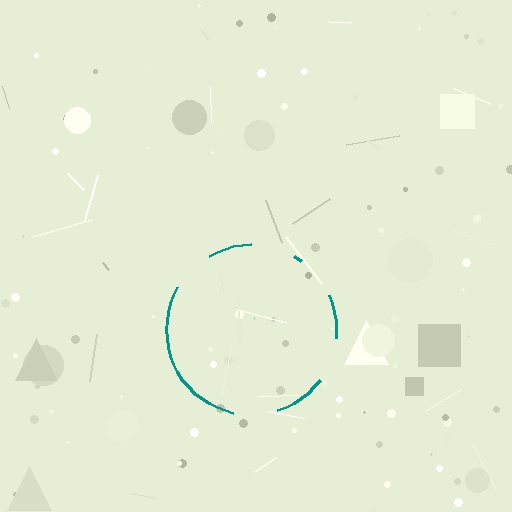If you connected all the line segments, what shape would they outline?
They would outline a circle.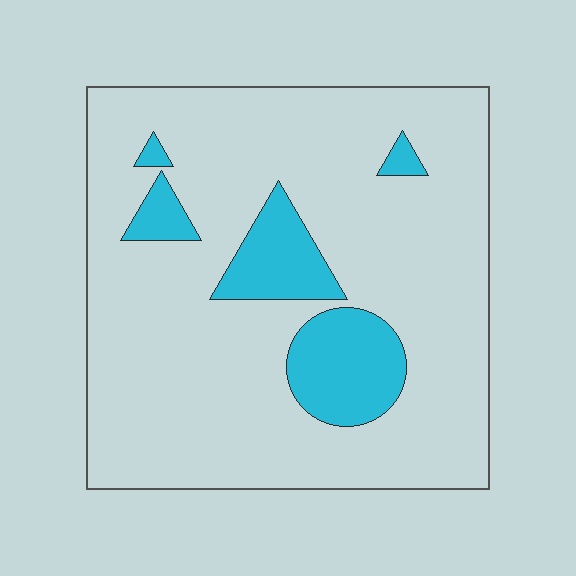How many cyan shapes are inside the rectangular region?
5.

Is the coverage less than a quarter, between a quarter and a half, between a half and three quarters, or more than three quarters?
Less than a quarter.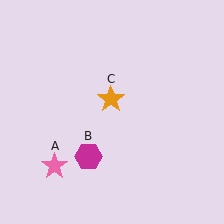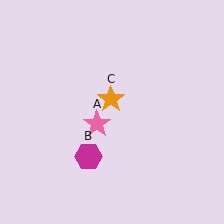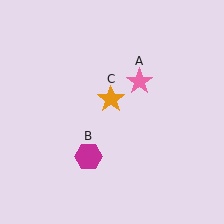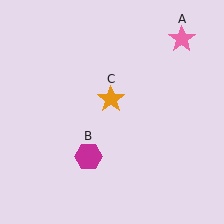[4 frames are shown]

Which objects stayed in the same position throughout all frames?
Magenta hexagon (object B) and orange star (object C) remained stationary.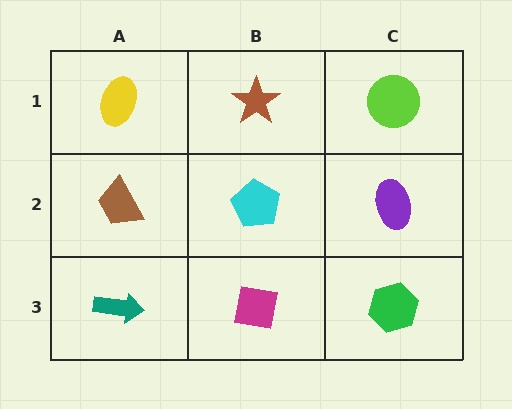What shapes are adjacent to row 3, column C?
A purple ellipse (row 2, column C), a magenta square (row 3, column B).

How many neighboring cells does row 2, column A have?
3.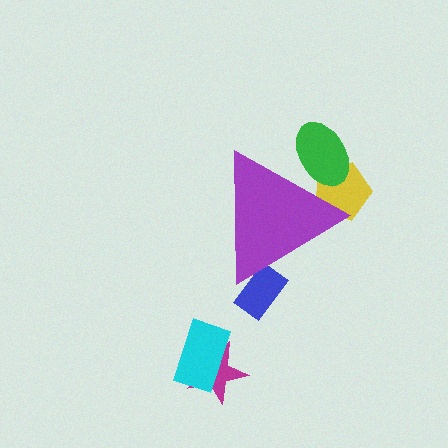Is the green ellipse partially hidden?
Yes, the green ellipse is partially hidden behind the purple triangle.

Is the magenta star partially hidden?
No, the magenta star is fully visible.